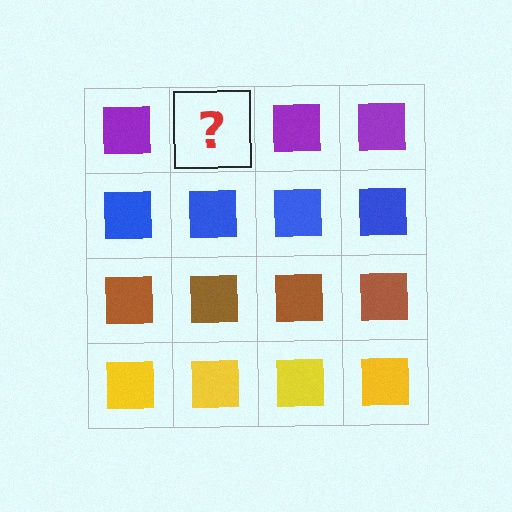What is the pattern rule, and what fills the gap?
The rule is that each row has a consistent color. The gap should be filled with a purple square.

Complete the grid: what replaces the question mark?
The question mark should be replaced with a purple square.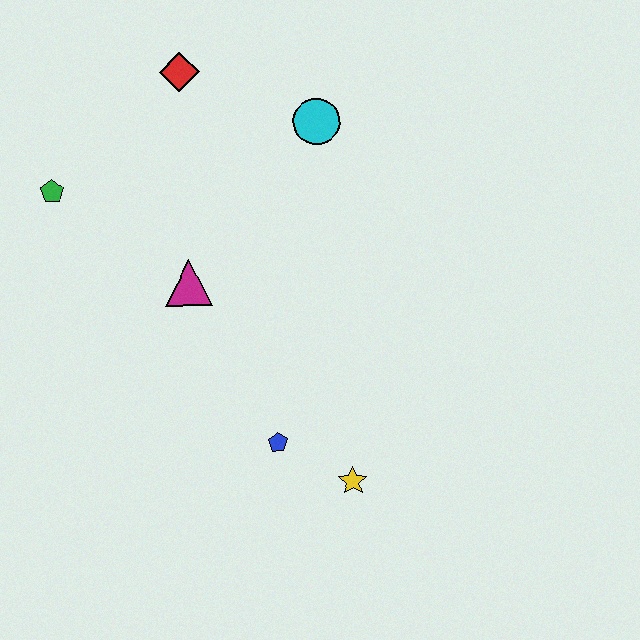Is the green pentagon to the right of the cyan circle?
No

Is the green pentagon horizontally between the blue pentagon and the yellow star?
No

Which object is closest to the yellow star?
The blue pentagon is closest to the yellow star.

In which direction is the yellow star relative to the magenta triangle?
The yellow star is below the magenta triangle.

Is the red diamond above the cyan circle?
Yes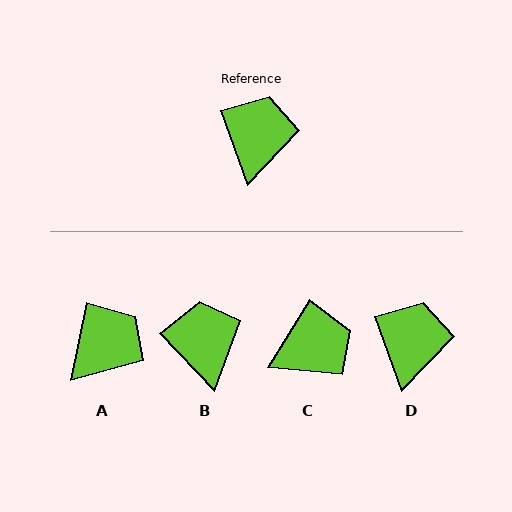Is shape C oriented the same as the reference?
No, it is off by about 52 degrees.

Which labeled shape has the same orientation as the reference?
D.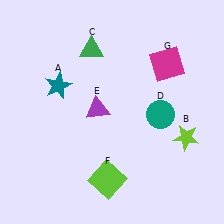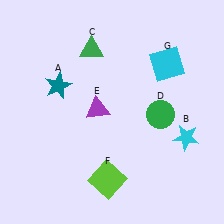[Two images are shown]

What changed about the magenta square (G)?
In Image 1, G is magenta. In Image 2, it changed to cyan.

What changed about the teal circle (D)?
In Image 1, D is teal. In Image 2, it changed to green.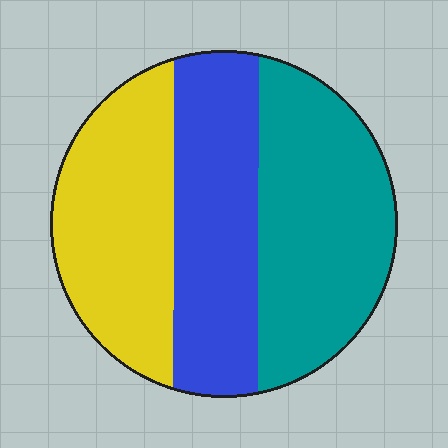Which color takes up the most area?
Teal, at roughly 40%.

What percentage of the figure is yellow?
Yellow takes up about one third (1/3) of the figure.